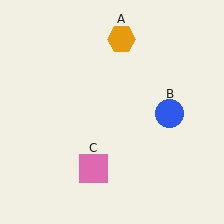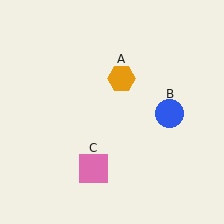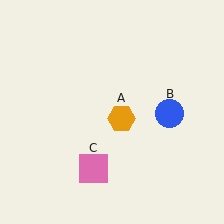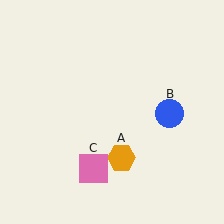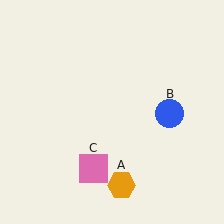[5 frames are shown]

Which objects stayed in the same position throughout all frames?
Blue circle (object B) and pink square (object C) remained stationary.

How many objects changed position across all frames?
1 object changed position: orange hexagon (object A).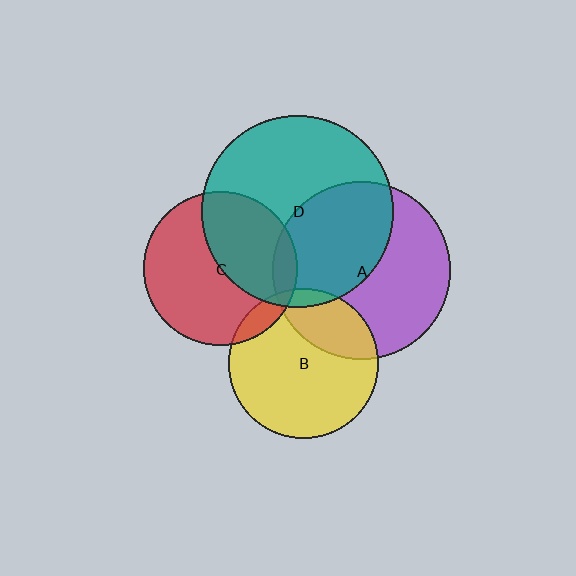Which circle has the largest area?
Circle D (teal).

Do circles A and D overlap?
Yes.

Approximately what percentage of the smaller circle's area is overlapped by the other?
Approximately 45%.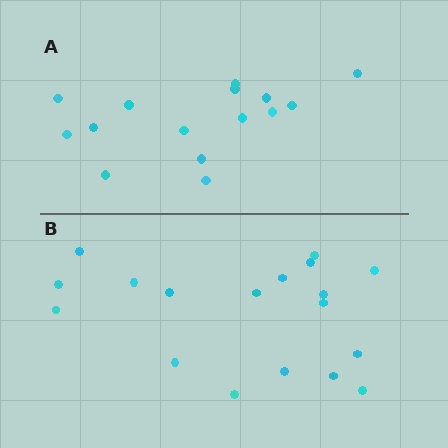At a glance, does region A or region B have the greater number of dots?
Region B (the bottom region) has more dots.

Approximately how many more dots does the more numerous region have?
Region B has just a few more — roughly 2 or 3 more dots than region A.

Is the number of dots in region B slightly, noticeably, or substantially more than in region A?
Region B has only slightly more — the two regions are fairly close. The ratio is roughly 1.2 to 1.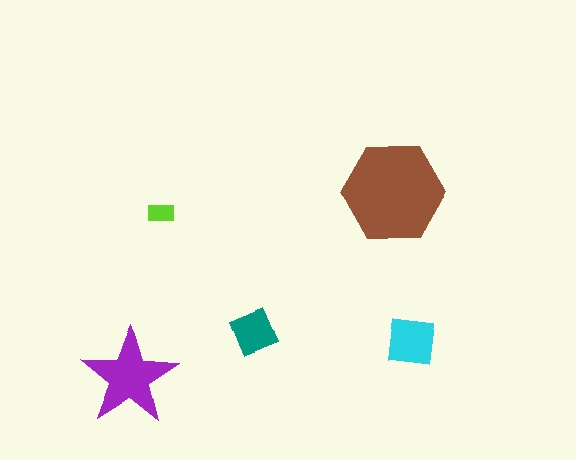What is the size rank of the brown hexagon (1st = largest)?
1st.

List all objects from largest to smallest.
The brown hexagon, the purple star, the cyan square, the teal diamond, the lime rectangle.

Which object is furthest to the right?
The cyan square is rightmost.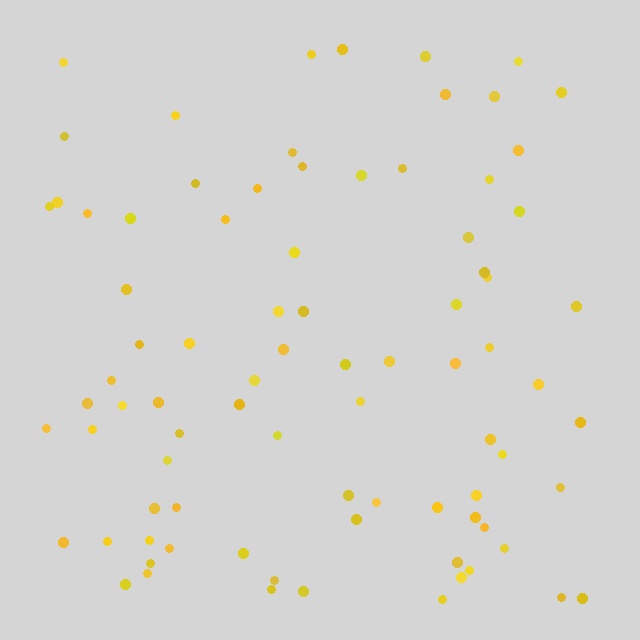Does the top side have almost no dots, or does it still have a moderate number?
Still a moderate number, just noticeably fewer than the bottom.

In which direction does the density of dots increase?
From top to bottom, with the bottom side densest.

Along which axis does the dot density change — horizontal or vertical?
Vertical.